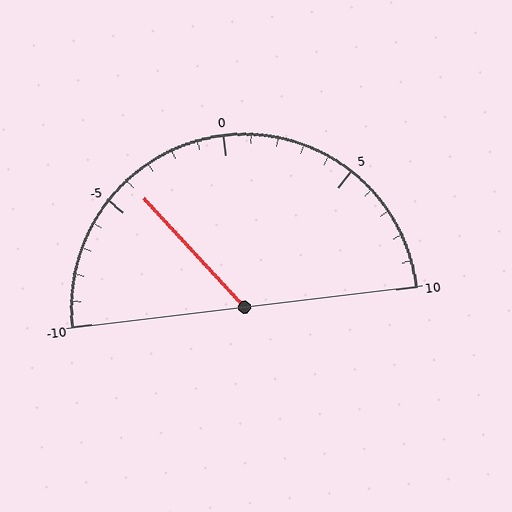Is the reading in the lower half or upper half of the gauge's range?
The reading is in the lower half of the range (-10 to 10).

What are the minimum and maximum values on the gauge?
The gauge ranges from -10 to 10.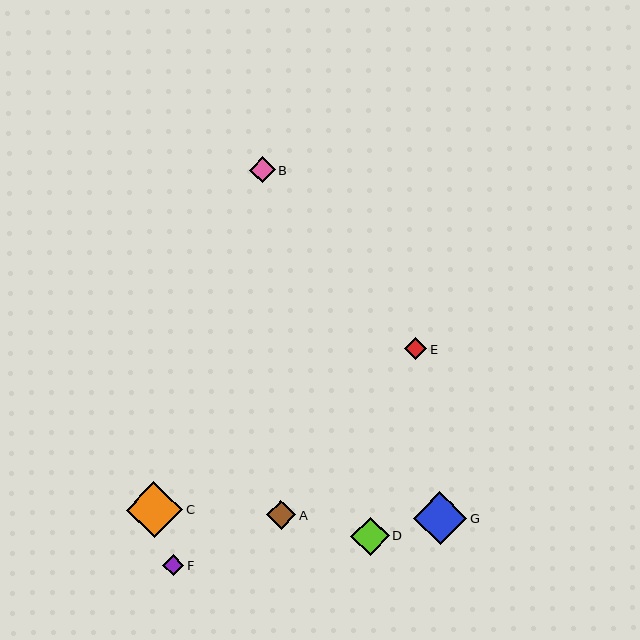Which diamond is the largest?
Diamond C is the largest with a size of approximately 57 pixels.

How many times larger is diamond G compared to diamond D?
Diamond G is approximately 1.4 times the size of diamond D.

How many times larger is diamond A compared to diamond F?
Diamond A is approximately 1.4 times the size of diamond F.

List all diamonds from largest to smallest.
From largest to smallest: C, G, D, A, B, E, F.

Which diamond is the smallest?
Diamond F is the smallest with a size of approximately 21 pixels.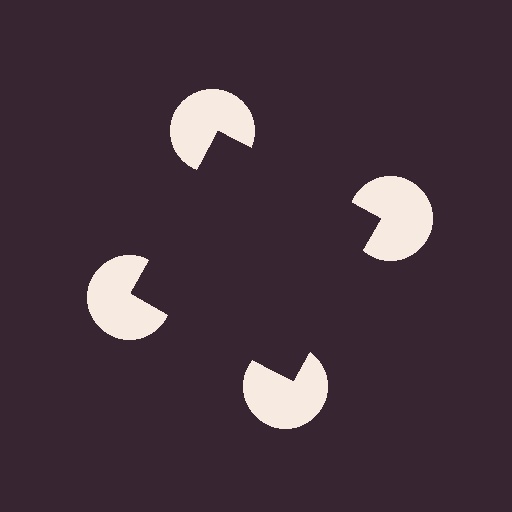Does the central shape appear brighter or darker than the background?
It typically appears slightly darker than the background, even though no actual brightness change is drawn.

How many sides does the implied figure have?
4 sides.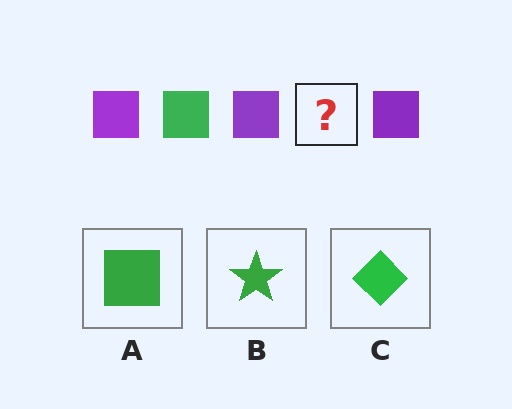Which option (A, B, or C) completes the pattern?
A.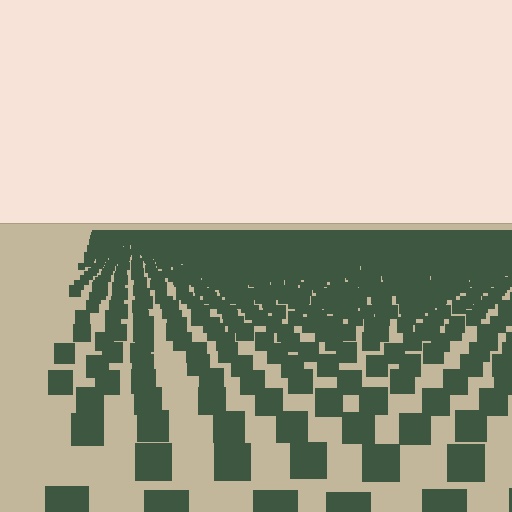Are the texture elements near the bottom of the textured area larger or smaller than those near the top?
Larger. Near the bottom, elements are closer to the viewer and appear at a bigger on-screen size.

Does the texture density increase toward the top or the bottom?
Density increases toward the top.